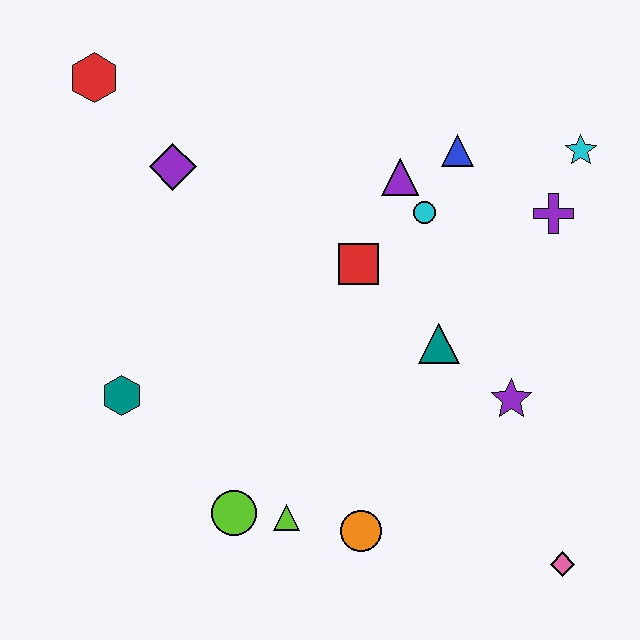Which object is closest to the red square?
The cyan circle is closest to the red square.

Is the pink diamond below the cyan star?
Yes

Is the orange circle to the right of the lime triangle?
Yes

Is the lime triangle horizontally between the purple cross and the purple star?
No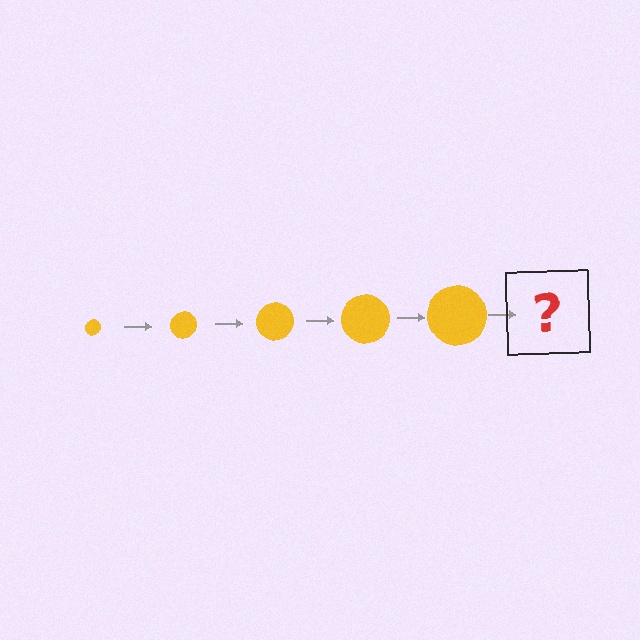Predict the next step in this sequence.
The next step is a yellow circle, larger than the previous one.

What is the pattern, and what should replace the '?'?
The pattern is that the circle gets progressively larger each step. The '?' should be a yellow circle, larger than the previous one.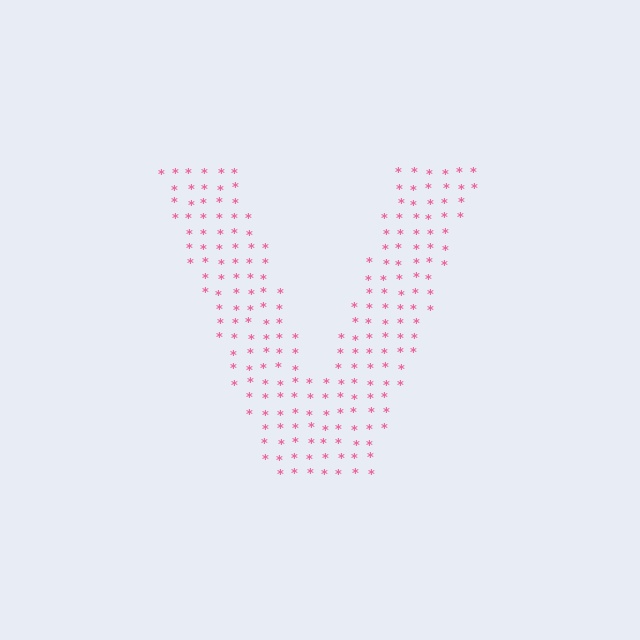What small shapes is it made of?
It is made of small asterisks.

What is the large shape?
The large shape is the letter V.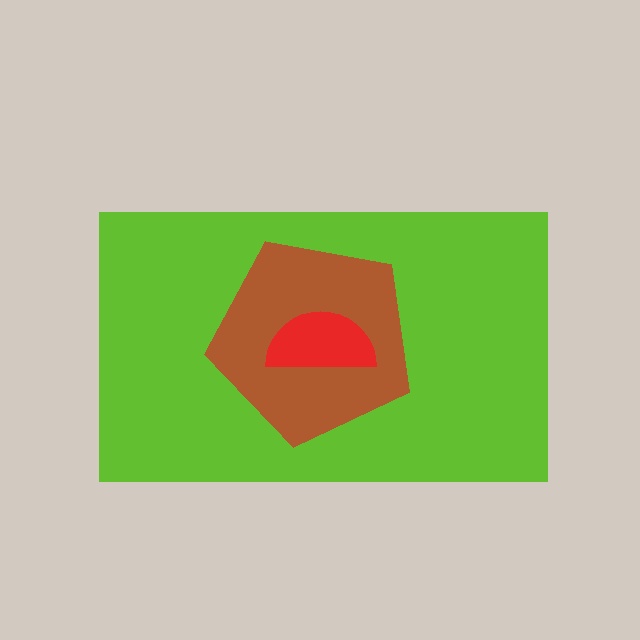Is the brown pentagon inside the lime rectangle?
Yes.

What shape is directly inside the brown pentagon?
The red semicircle.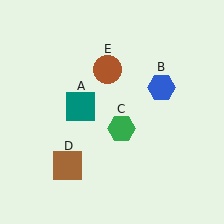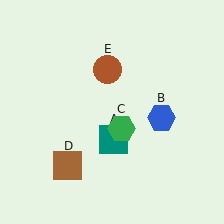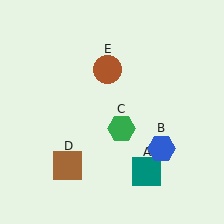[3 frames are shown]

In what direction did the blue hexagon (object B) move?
The blue hexagon (object B) moved down.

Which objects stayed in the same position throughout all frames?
Green hexagon (object C) and brown square (object D) and brown circle (object E) remained stationary.